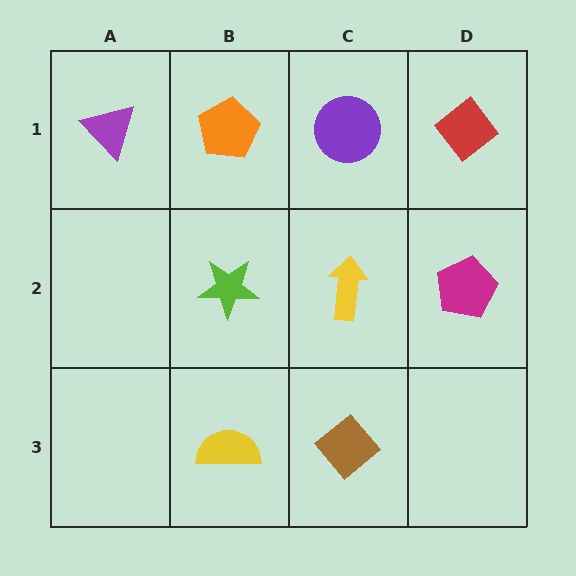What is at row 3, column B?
A yellow semicircle.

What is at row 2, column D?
A magenta pentagon.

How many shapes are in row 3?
2 shapes.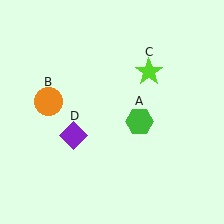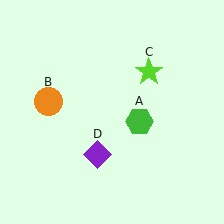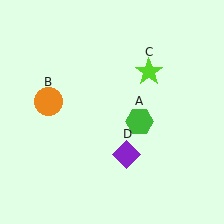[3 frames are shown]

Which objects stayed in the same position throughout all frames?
Green hexagon (object A) and orange circle (object B) and lime star (object C) remained stationary.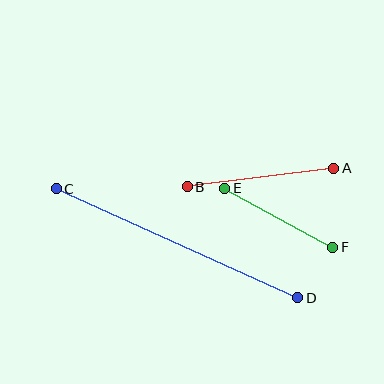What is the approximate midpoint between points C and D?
The midpoint is at approximately (177, 243) pixels.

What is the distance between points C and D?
The distance is approximately 265 pixels.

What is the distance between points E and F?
The distance is approximately 123 pixels.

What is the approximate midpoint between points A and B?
The midpoint is at approximately (260, 177) pixels.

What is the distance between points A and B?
The distance is approximately 148 pixels.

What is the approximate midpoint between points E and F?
The midpoint is at approximately (279, 218) pixels.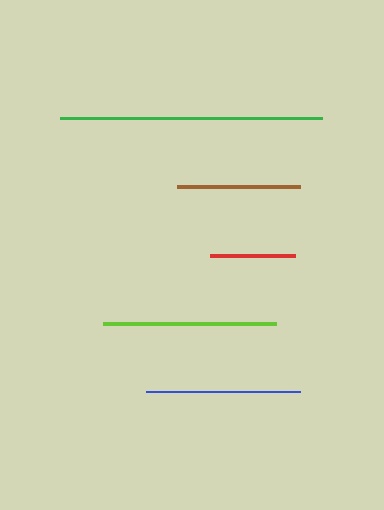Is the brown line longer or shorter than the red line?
The brown line is longer than the red line.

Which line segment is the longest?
The green line is the longest at approximately 263 pixels.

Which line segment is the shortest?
The red line is the shortest at approximately 84 pixels.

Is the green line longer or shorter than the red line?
The green line is longer than the red line.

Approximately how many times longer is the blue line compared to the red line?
The blue line is approximately 1.8 times the length of the red line.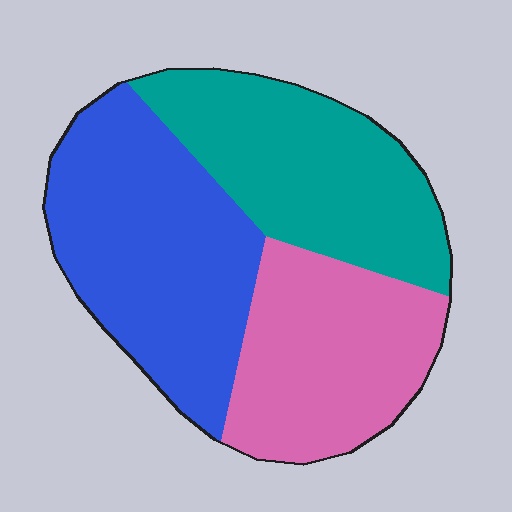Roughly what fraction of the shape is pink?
Pink takes up between a sixth and a third of the shape.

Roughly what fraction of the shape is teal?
Teal covers about 30% of the shape.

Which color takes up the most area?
Blue, at roughly 40%.